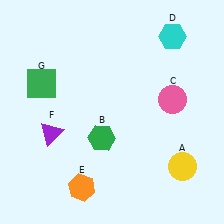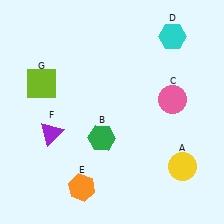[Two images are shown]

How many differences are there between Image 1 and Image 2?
There is 1 difference between the two images.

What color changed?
The square (G) changed from green in Image 1 to lime in Image 2.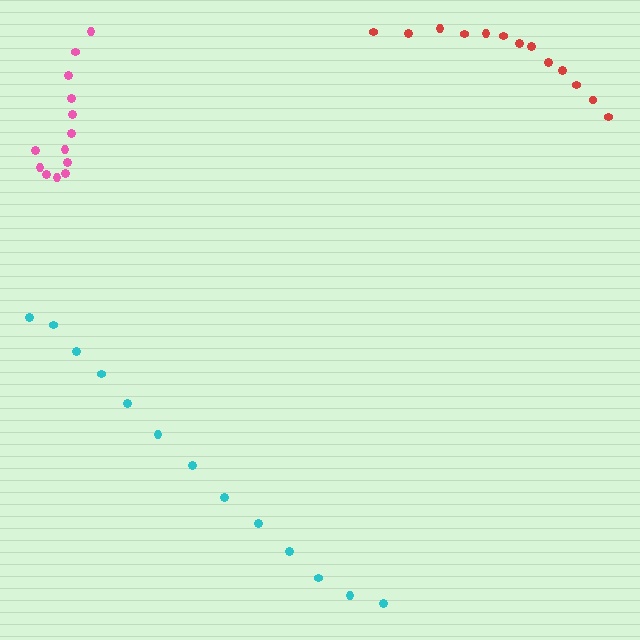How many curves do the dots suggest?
There are 3 distinct paths.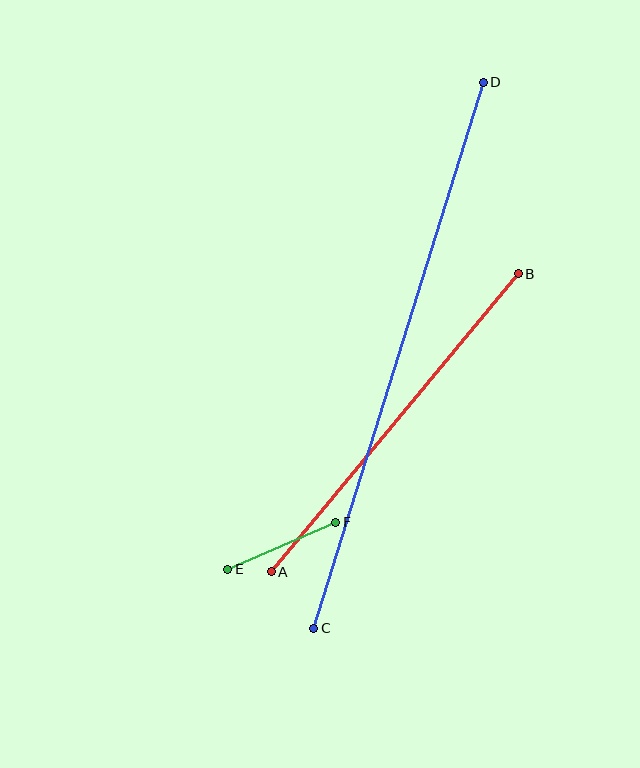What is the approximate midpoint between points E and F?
The midpoint is at approximately (282, 546) pixels.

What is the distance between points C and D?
The distance is approximately 572 pixels.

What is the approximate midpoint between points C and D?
The midpoint is at approximately (399, 355) pixels.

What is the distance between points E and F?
The distance is approximately 118 pixels.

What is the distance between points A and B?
The distance is approximately 387 pixels.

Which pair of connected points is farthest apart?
Points C and D are farthest apart.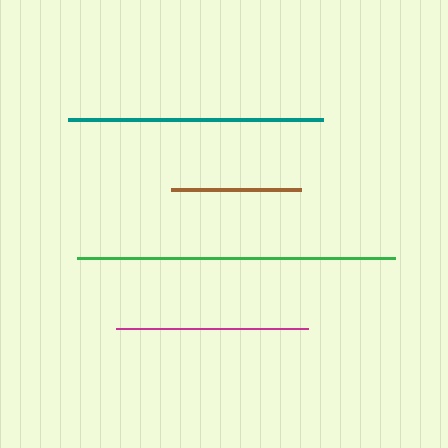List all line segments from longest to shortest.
From longest to shortest: green, teal, magenta, brown.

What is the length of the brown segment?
The brown segment is approximately 130 pixels long.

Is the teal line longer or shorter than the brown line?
The teal line is longer than the brown line.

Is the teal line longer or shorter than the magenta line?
The teal line is longer than the magenta line.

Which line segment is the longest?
The green line is the longest at approximately 319 pixels.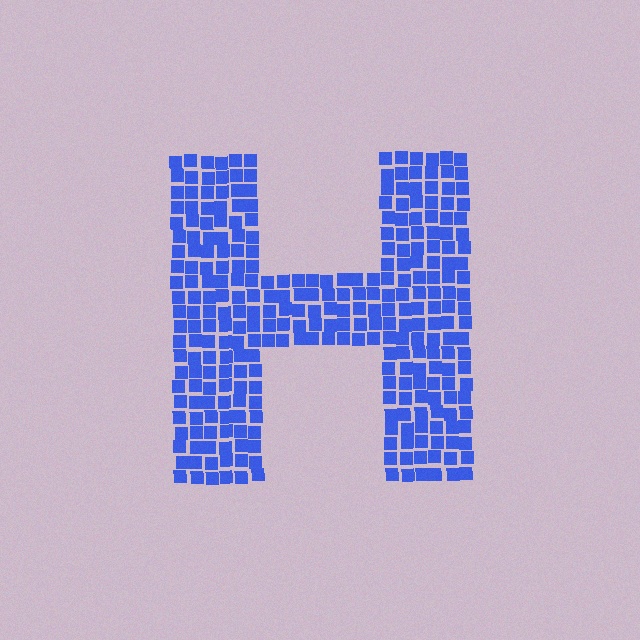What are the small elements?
The small elements are squares.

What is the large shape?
The large shape is the letter H.